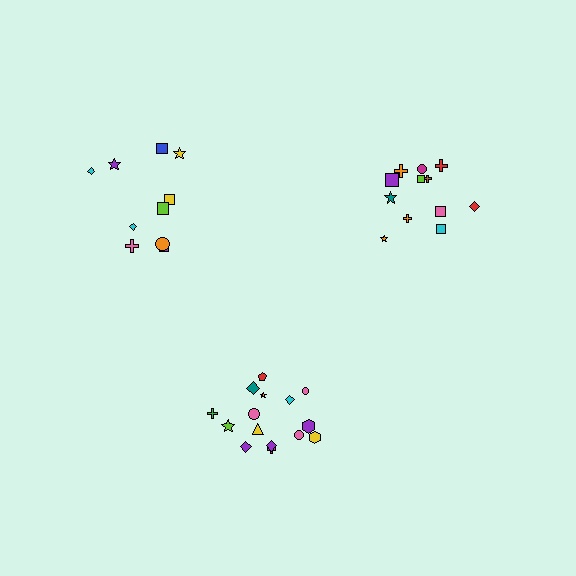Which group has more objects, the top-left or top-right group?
The top-right group.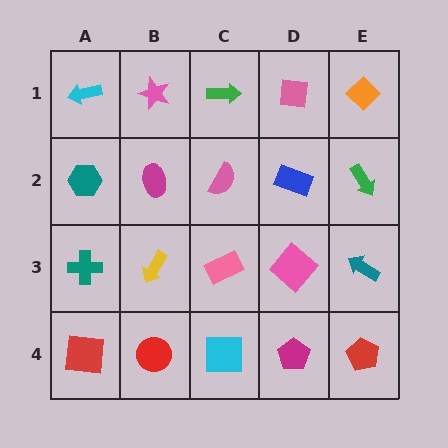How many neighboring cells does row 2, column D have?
4.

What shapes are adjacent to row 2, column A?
A cyan arrow (row 1, column A), a teal cross (row 3, column A), a magenta ellipse (row 2, column B).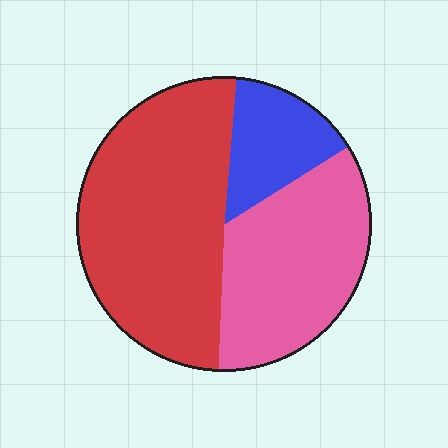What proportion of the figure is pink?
Pink takes up about one third (1/3) of the figure.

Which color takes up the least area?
Blue, at roughly 15%.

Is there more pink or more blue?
Pink.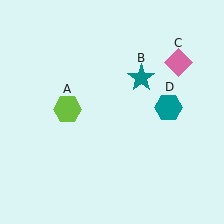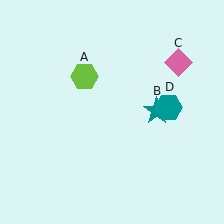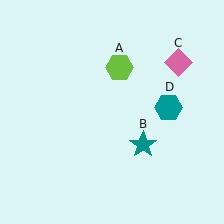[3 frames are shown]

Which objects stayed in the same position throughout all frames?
Pink diamond (object C) and teal hexagon (object D) remained stationary.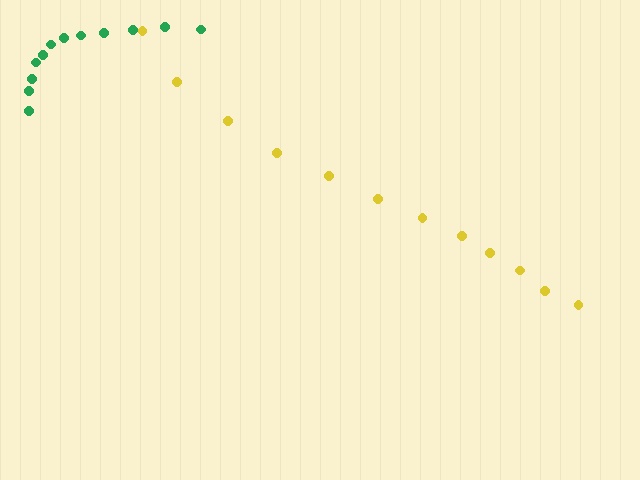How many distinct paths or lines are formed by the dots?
There are 2 distinct paths.